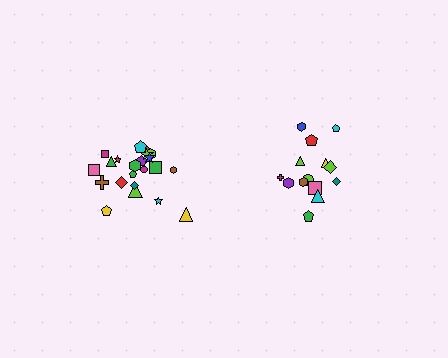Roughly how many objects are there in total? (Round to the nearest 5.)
Roughly 35 objects in total.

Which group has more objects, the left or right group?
The left group.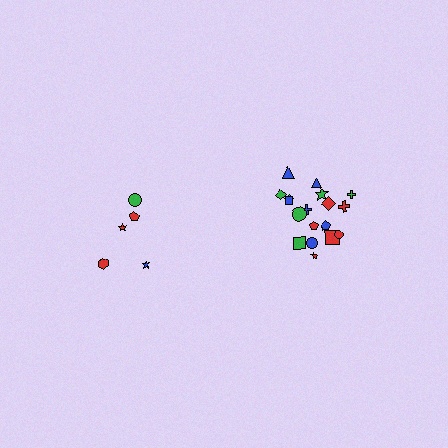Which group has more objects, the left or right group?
The right group.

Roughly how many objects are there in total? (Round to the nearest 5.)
Roughly 25 objects in total.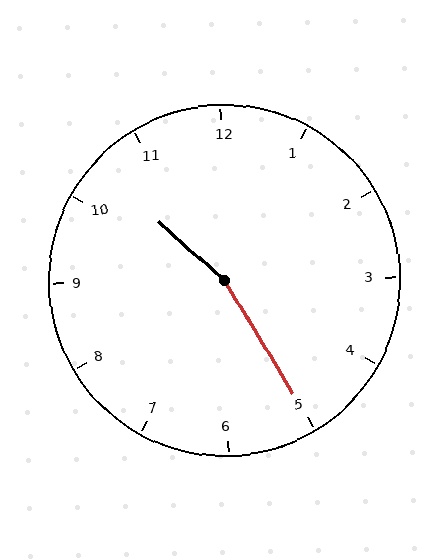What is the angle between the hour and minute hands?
Approximately 162 degrees.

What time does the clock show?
10:25.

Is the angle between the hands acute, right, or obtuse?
It is obtuse.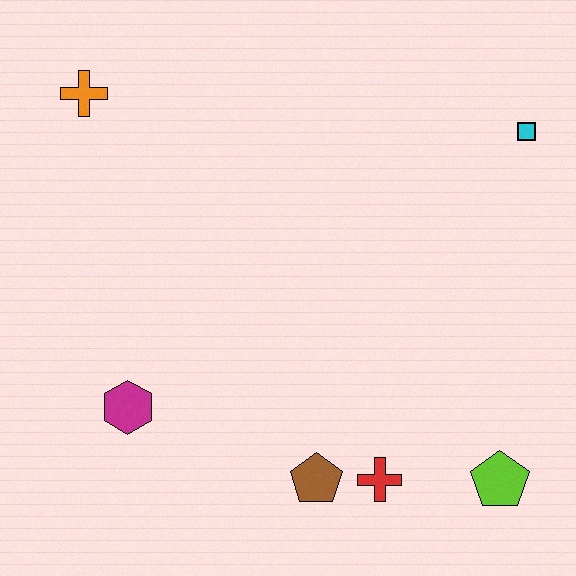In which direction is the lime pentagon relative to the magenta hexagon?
The lime pentagon is to the right of the magenta hexagon.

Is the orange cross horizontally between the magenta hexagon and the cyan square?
No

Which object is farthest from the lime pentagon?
The orange cross is farthest from the lime pentagon.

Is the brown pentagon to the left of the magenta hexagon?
No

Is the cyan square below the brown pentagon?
No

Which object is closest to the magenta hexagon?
The brown pentagon is closest to the magenta hexagon.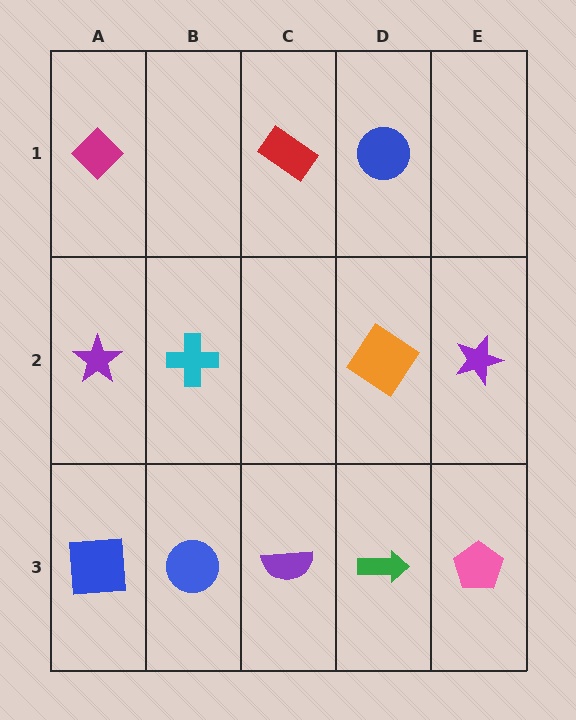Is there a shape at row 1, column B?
No, that cell is empty.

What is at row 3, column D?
A green arrow.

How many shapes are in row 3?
5 shapes.